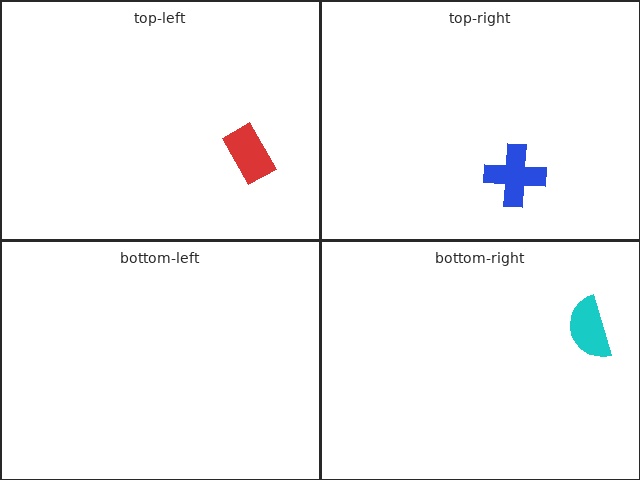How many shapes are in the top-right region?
1.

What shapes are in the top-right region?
The blue cross.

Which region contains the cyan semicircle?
The bottom-right region.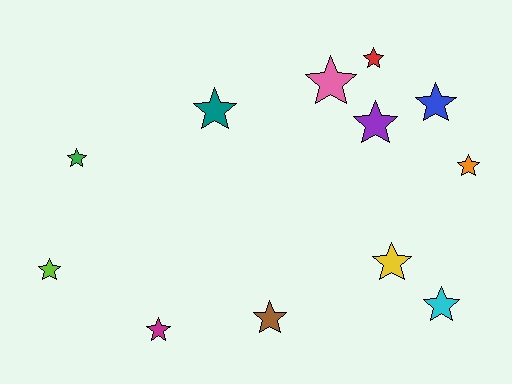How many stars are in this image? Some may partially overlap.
There are 12 stars.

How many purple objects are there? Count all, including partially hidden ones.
There is 1 purple object.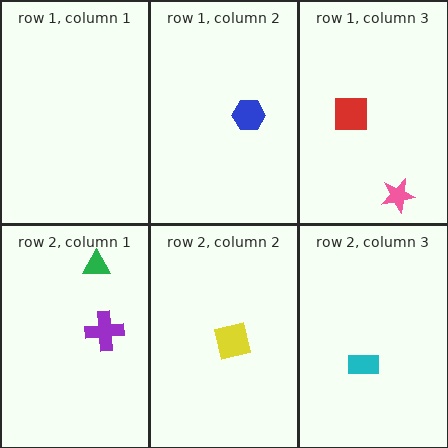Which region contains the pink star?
The row 1, column 3 region.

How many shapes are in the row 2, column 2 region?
1.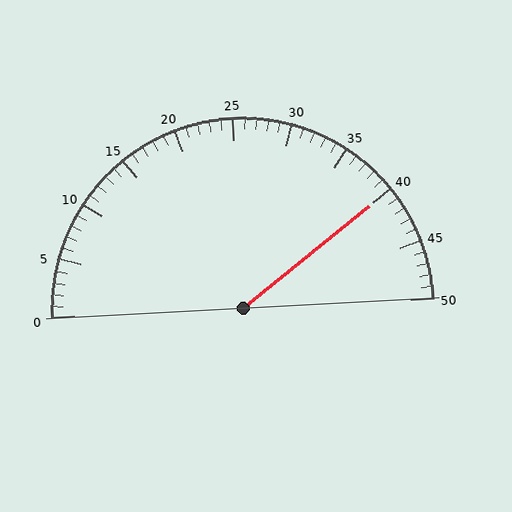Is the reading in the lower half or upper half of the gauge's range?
The reading is in the upper half of the range (0 to 50).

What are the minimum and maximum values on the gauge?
The gauge ranges from 0 to 50.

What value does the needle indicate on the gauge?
The needle indicates approximately 40.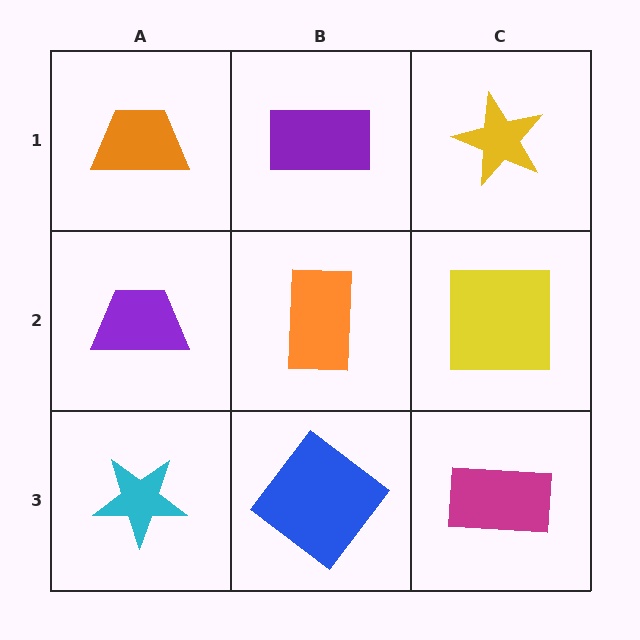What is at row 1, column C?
A yellow star.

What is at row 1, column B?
A purple rectangle.